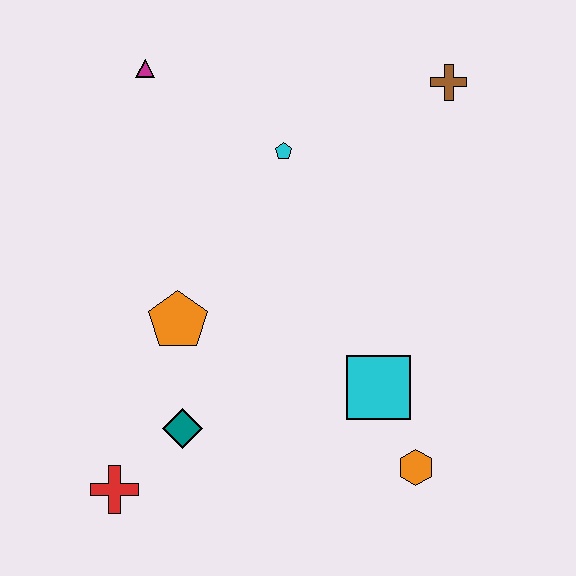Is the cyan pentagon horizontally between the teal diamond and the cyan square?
Yes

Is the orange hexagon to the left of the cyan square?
No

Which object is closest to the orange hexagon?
The cyan square is closest to the orange hexagon.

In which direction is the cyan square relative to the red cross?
The cyan square is to the right of the red cross.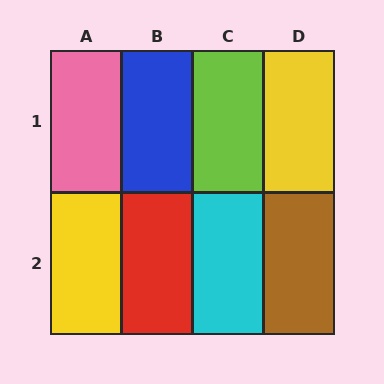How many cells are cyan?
1 cell is cyan.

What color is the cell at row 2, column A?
Yellow.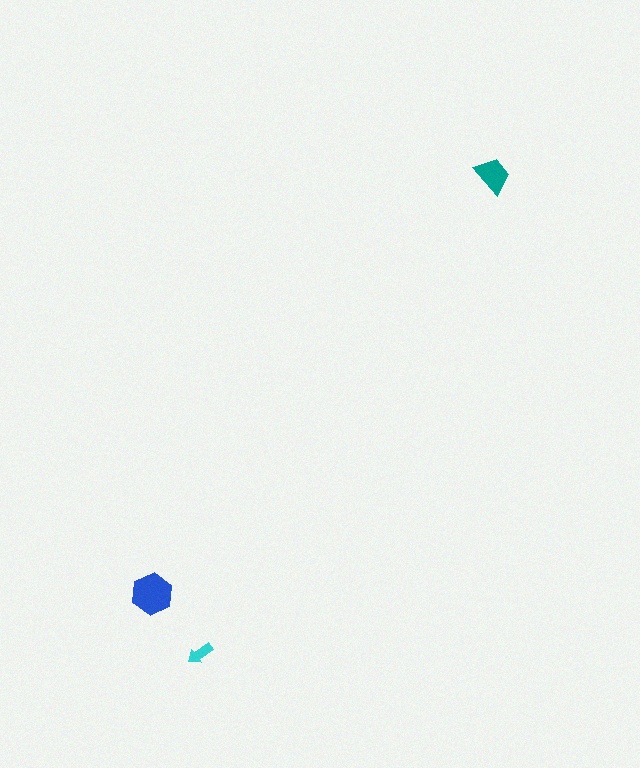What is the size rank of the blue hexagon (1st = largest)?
1st.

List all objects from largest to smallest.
The blue hexagon, the teal trapezoid, the cyan arrow.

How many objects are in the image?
There are 3 objects in the image.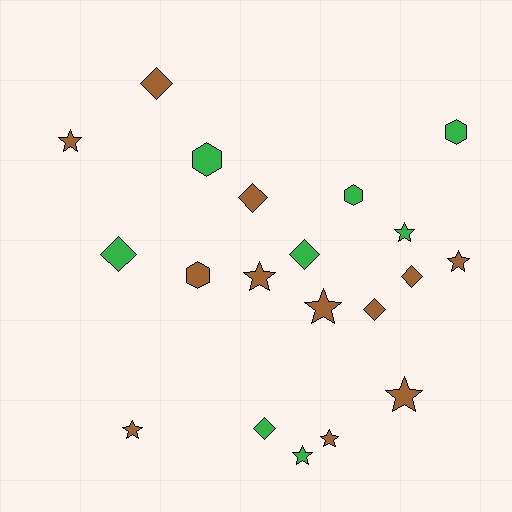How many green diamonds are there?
There are 3 green diamonds.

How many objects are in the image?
There are 20 objects.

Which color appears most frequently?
Brown, with 12 objects.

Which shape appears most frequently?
Star, with 9 objects.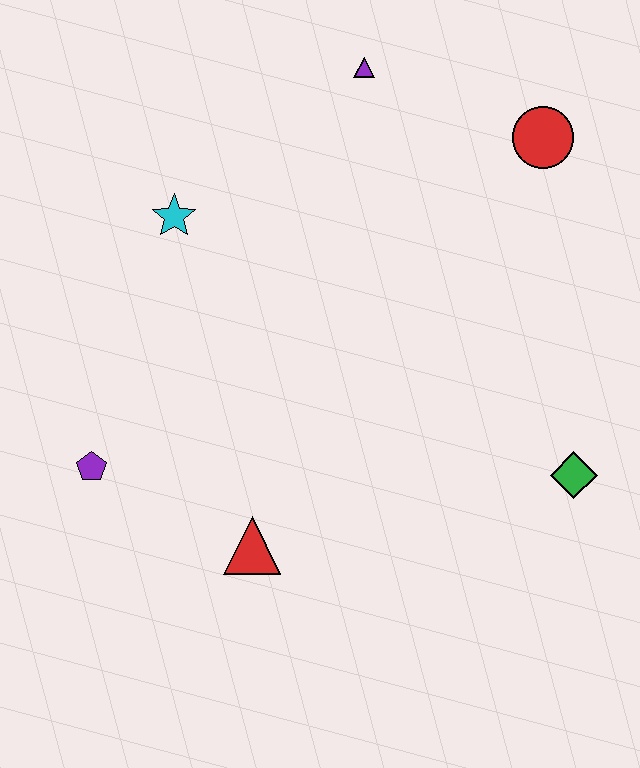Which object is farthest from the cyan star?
The green diamond is farthest from the cyan star.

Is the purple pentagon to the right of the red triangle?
No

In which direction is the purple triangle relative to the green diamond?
The purple triangle is above the green diamond.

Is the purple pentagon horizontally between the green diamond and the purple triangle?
No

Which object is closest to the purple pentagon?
The red triangle is closest to the purple pentagon.